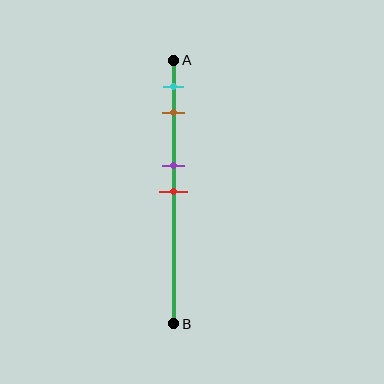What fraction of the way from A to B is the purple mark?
The purple mark is approximately 40% (0.4) of the way from A to B.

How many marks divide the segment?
There are 4 marks dividing the segment.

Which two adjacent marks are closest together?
The purple and red marks are the closest adjacent pair.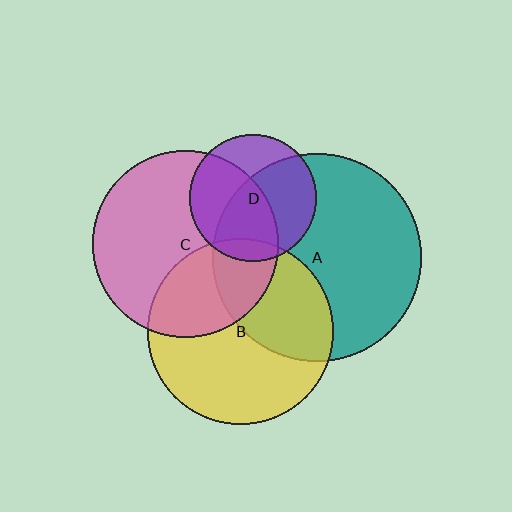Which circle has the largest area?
Circle A (teal).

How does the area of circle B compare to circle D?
Approximately 2.1 times.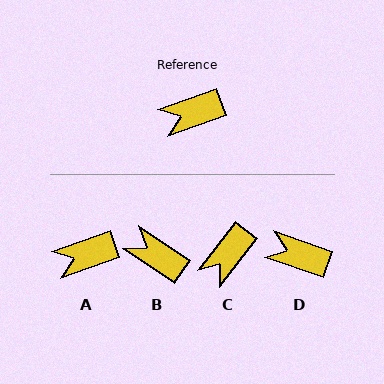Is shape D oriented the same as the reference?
No, it is off by about 38 degrees.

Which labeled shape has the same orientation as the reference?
A.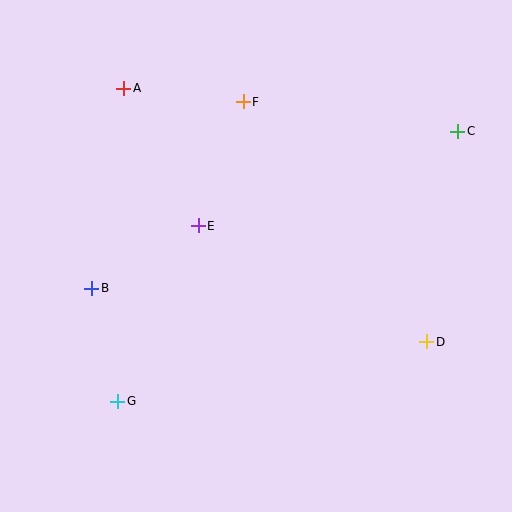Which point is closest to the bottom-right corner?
Point D is closest to the bottom-right corner.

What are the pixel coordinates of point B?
Point B is at (92, 289).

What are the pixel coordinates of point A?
Point A is at (124, 88).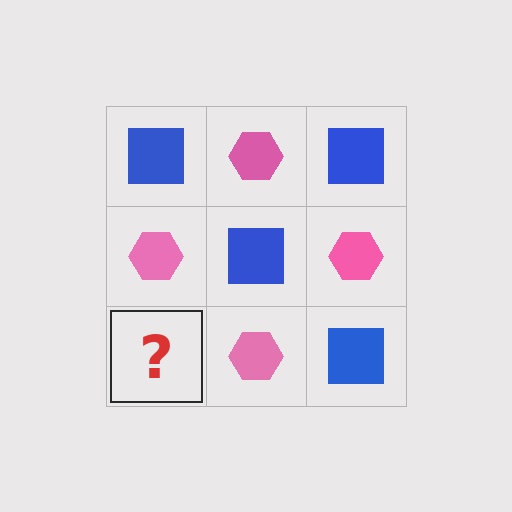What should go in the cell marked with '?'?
The missing cell should contain a blue square.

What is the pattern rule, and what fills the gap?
The rule is that it alternates blue square and pink hexagon in a checkerboard pattern. The gap should be filled with a blue square.